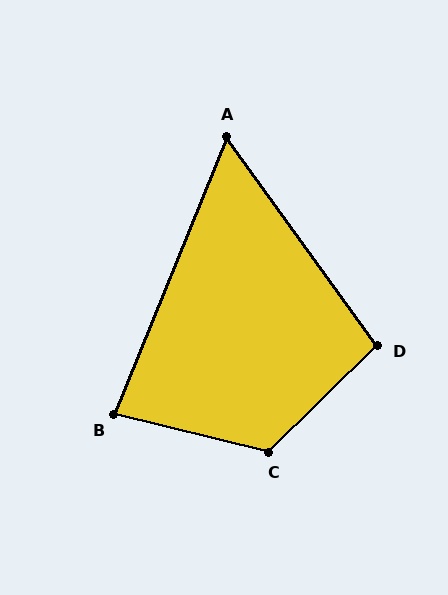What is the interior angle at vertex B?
Approximately 82 degrees (acute).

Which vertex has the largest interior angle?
C, at approximately 122 degrees.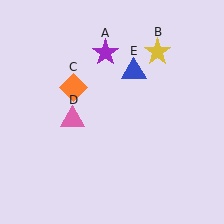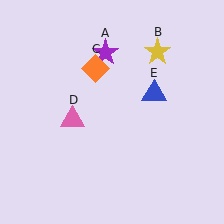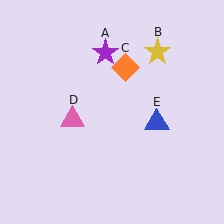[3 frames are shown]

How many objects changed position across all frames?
2 objects changed position: orange diamond (object C), blue triangle (object E).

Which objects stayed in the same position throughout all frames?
Purple star (object A) and yellow star (object B) and pink triangle (object D) remained stationary.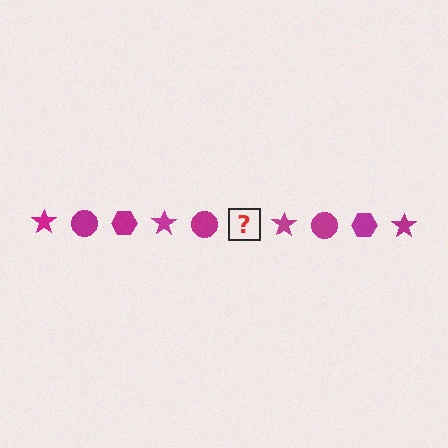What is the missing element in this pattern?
The missing element is a magenta hexagon.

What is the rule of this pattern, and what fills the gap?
The rule is that the pattern cycles through star, circle, hexagon shapes in magenta. The gap should be filled with a magenta hexagon.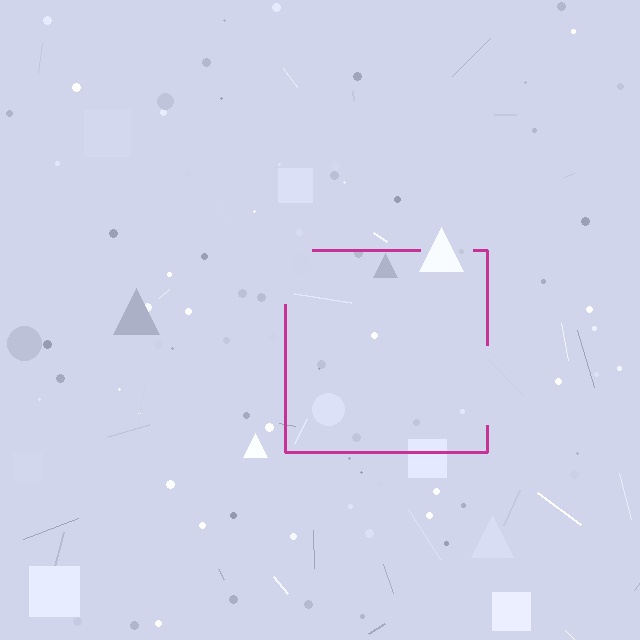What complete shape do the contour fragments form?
The contour fragments form a square.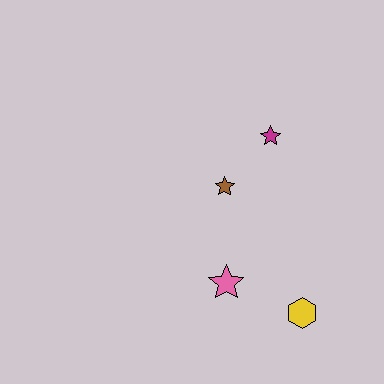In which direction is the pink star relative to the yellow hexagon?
The pink star is to the left of the yellow hexagon.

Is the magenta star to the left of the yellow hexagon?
Yes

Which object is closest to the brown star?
The magenta star is closest to the brown star.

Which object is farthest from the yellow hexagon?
The magenta star is farthest from the yellow hexagon.